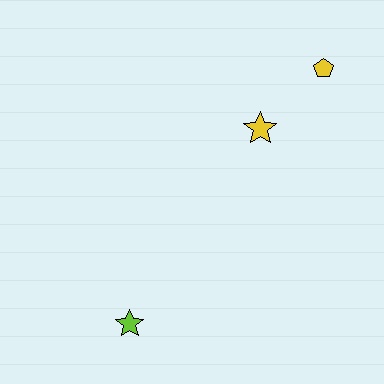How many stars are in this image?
There are 2 stars.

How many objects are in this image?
There are 3 objects.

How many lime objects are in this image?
There is 1 lime object.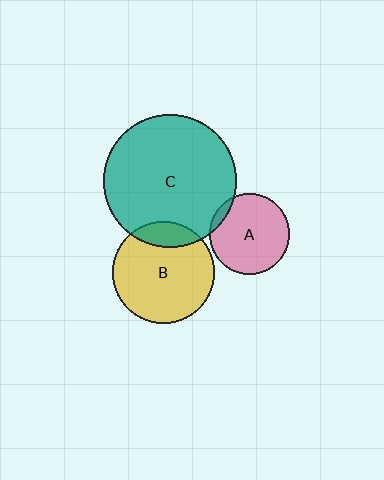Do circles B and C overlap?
Yes.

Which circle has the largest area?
Circle C (teal).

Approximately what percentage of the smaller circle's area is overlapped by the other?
Approximately 15%.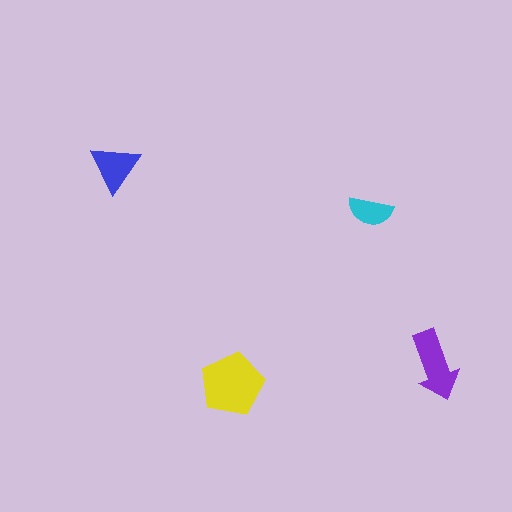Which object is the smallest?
The cyan semicircle.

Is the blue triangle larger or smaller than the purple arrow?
Smaller.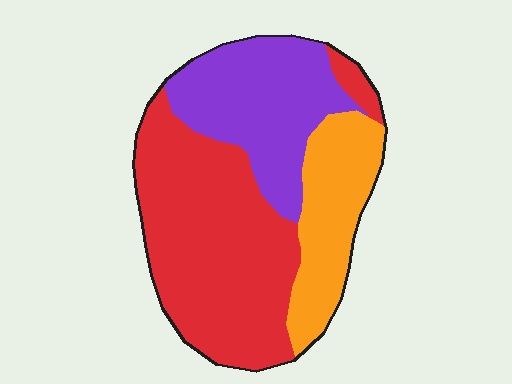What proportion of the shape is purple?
Purple takes up about one quarter (1/4) of the shape.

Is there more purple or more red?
Red.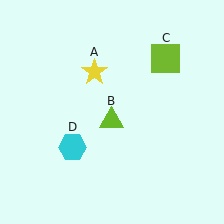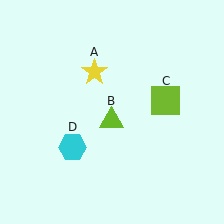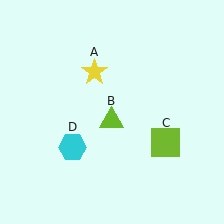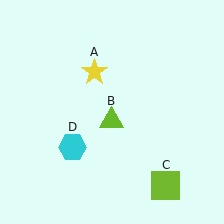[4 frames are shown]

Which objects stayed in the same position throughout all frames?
Yellow star (object A) and lime triangle (object B) and cyan hexagon (object D) remained stationary.